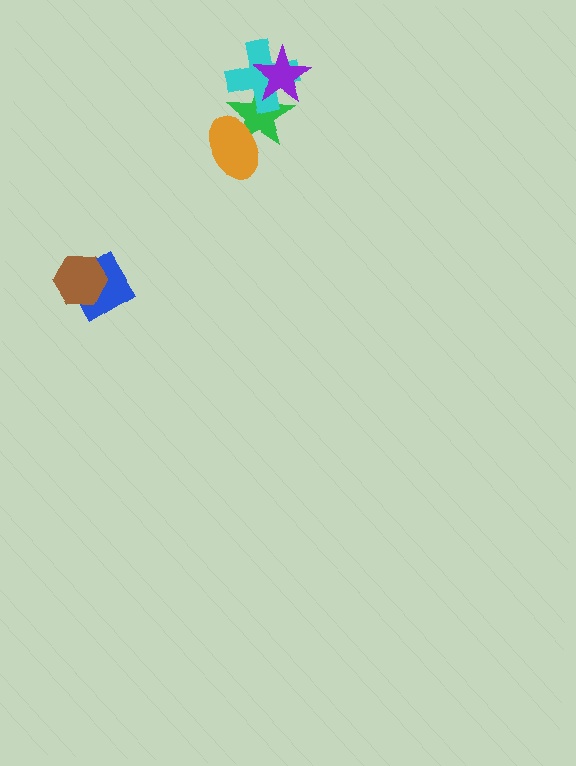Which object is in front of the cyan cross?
The purple star is in front of the cyan cross.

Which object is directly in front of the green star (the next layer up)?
The cyan cross is directly in front of the green star.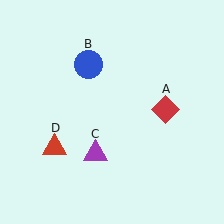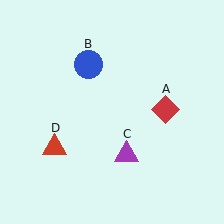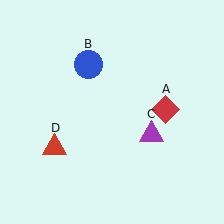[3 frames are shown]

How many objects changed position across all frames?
1 object changed position: purple triangle (object C).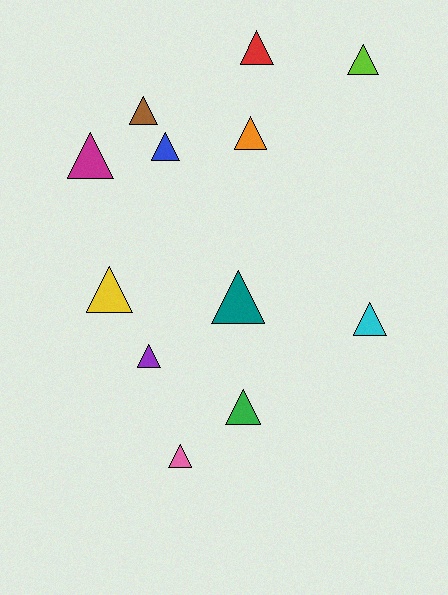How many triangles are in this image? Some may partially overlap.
There are 12 triangles.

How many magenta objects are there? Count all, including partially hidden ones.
There is 1 magenta object.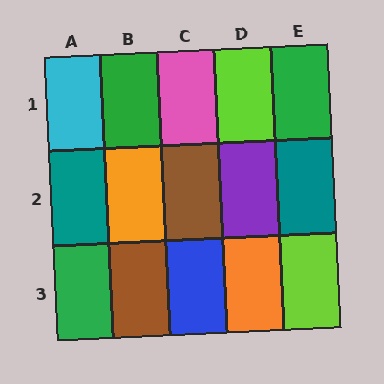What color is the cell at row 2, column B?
Orange.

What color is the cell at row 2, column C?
Brown.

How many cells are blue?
1 cell is blue.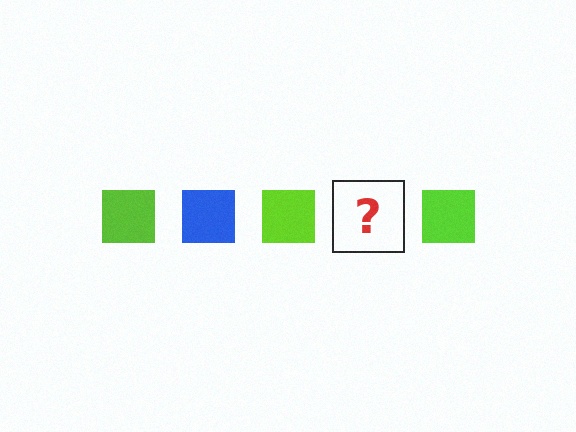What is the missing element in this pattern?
The missing element is a blue square.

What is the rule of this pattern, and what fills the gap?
The rule is that the pattern cycles through lime, blue squares. The gap should be filled with a blue square.